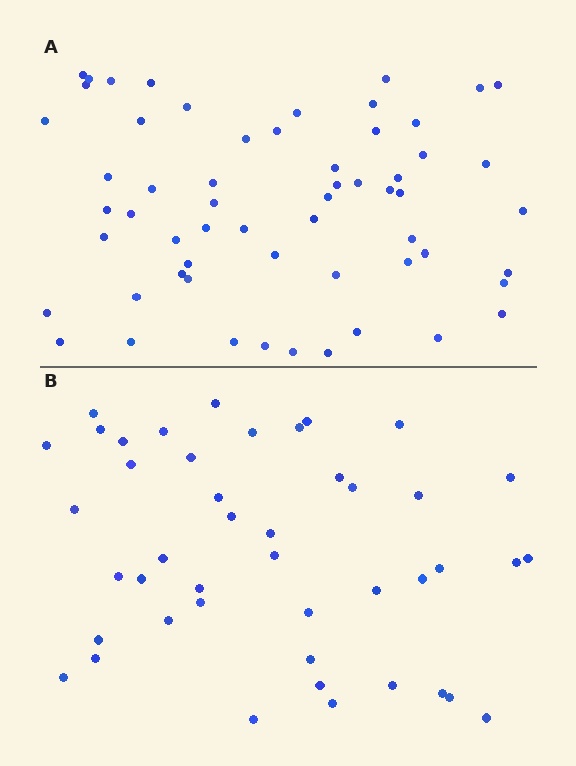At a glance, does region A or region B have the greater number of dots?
Region A (the top region) has more dots.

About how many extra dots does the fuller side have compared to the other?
Region A has approximately 15 more dots than region B.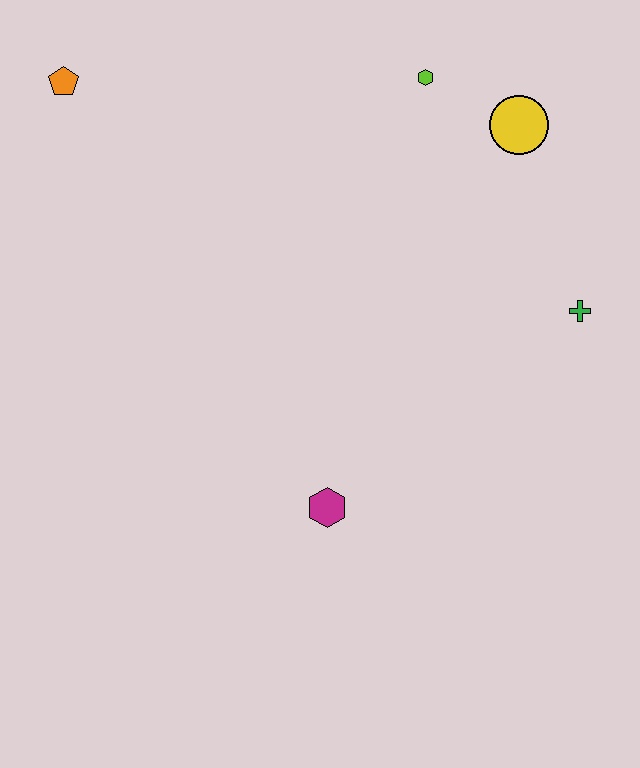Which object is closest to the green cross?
The yellow circle is closest to the green cross.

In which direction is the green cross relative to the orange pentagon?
The green cross is to the right of the orange pentagon.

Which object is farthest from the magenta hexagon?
The orange pentagon is farthest from the magenta hexagon.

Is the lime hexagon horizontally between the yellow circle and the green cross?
No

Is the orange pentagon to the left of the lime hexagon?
Yes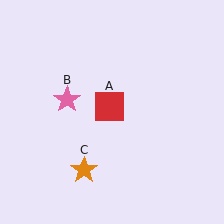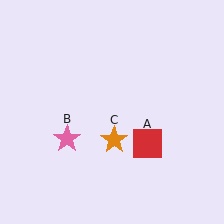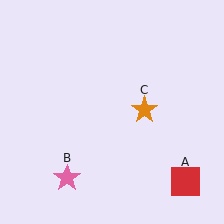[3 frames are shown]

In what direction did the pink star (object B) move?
The pink star (object B) moved down.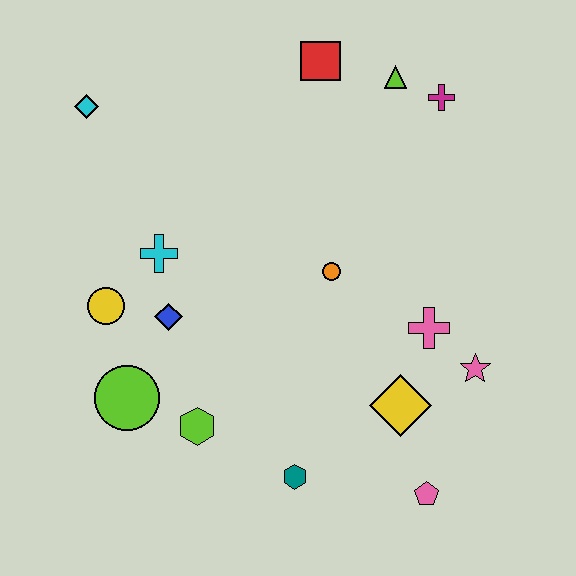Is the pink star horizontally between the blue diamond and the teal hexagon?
No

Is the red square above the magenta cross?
Yes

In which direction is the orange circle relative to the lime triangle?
The orange circle is below the lime triangle.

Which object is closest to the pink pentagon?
The yellow diamond is closest to the pink pentagon.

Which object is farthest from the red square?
The pink pentagon is farthest from the red square.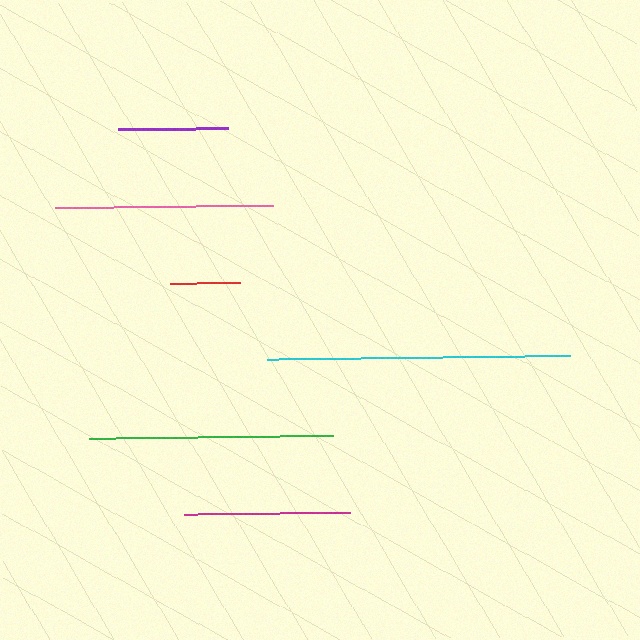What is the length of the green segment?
The green segment is approximately 243 pixels long.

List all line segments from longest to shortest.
From longest to shortest: cyan, green, pink, magenta, purple, red.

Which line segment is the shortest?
The red line is the shortest at approximately 70 pixels.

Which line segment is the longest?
The cyan line is the longest at approximately 304 pixels.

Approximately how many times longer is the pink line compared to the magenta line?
The pink line is approximately 1.3 times the length of the magenta line.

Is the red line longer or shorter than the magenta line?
The magenta line is longer than the red line.